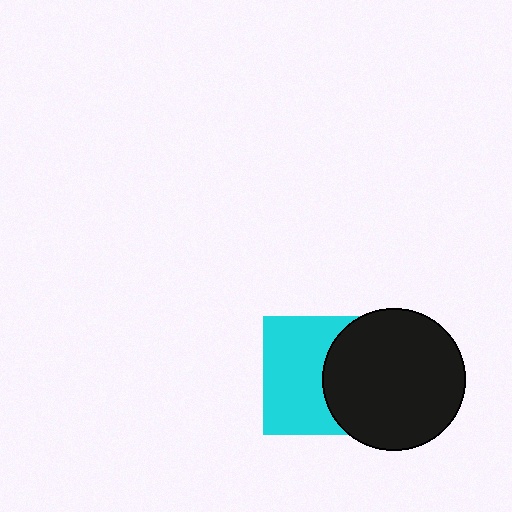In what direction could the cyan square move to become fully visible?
The cyan square could move left. That would shift it out from behind the black circle entirely.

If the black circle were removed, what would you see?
You would see the complete cyan square.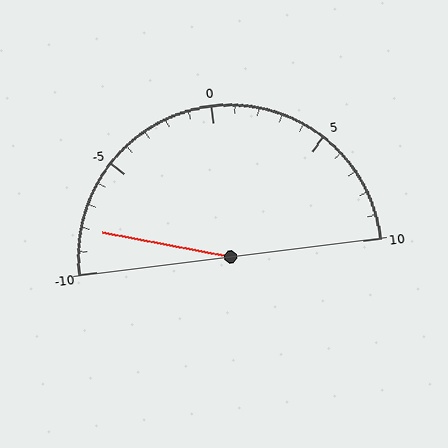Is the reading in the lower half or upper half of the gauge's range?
The reading is in the lower half of the range (-10 to 10).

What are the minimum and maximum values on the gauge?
The gauge ranges from -10 to 10.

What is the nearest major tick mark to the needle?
The nearest major tick mark is -10.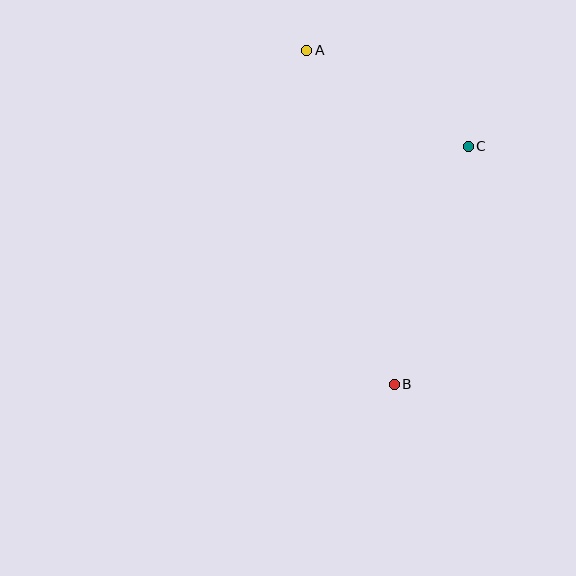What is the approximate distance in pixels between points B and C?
The distance between B and C is approximately 249 pixels.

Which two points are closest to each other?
Points A and C are closest to each other.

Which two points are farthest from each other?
Points A and B are farthest from each other.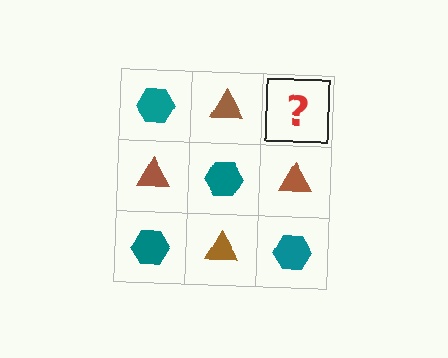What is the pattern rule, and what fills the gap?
The rule is that it alternates teal hexagon and brown triangle in a checkerboard pattern. The gap should be filled with a teal hexagon.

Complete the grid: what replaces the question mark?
The question mark should be replaced with a teal hexagon.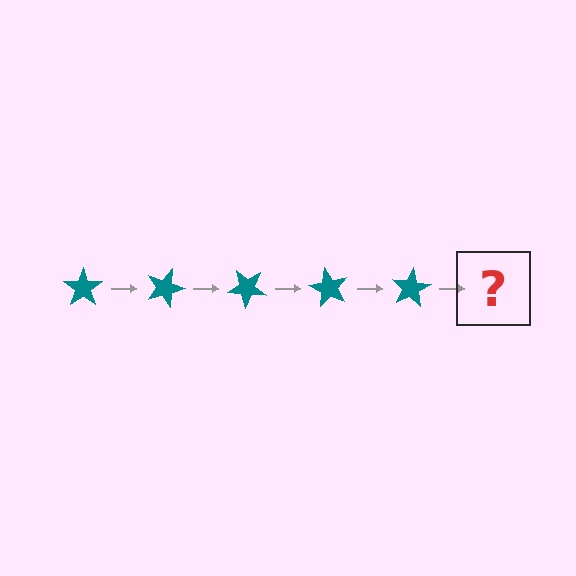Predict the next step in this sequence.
The next step is a teal star rotated 100 degrees.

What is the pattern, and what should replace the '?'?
The pattern is that the star rotates 20 degrees each step. The '?' should be a teal star rotated 100 degrees.